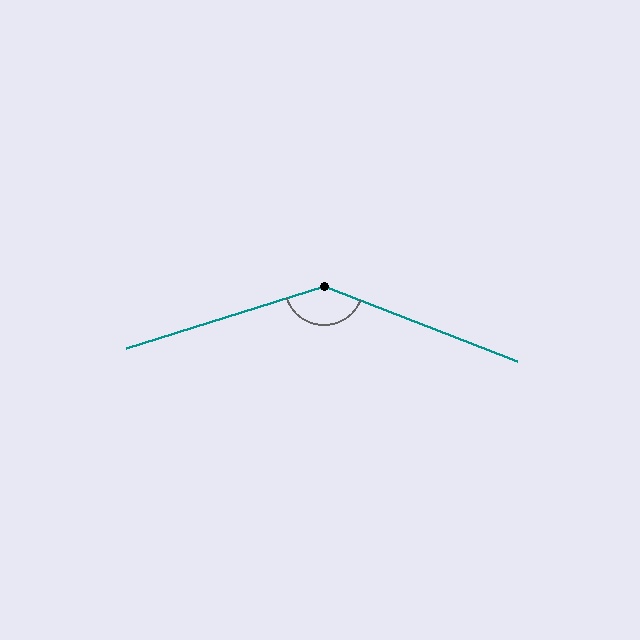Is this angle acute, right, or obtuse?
It is obtuse.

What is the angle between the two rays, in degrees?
Approximately 141 degrees.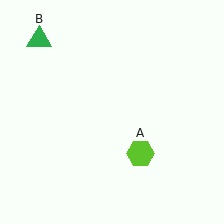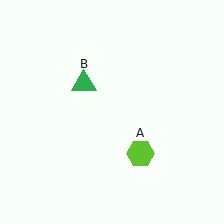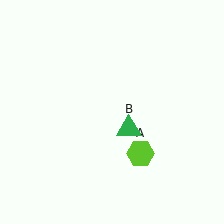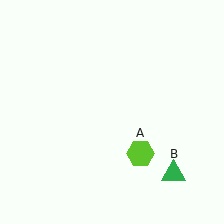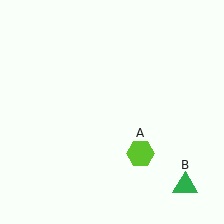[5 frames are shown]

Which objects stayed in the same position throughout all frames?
Lime hexagon (object A) remained stationary.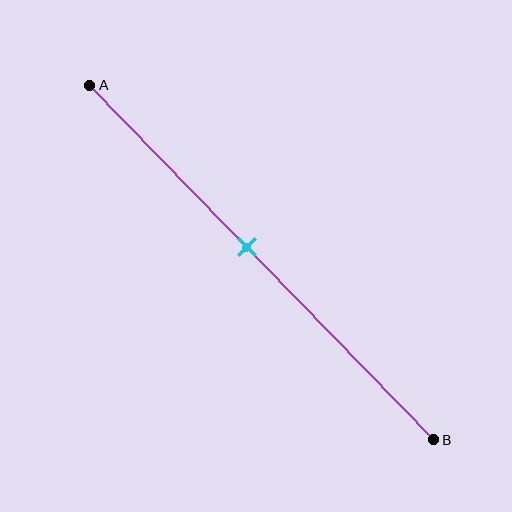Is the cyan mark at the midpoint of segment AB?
No, the mark is at about 45% from A, not at the 50% midpoint.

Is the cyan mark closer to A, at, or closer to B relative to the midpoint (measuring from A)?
The cyan mark is closer to point A than the midpoint of segment AB.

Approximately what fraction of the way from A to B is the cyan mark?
The cyan mark is approximately 45% of the way from A to B.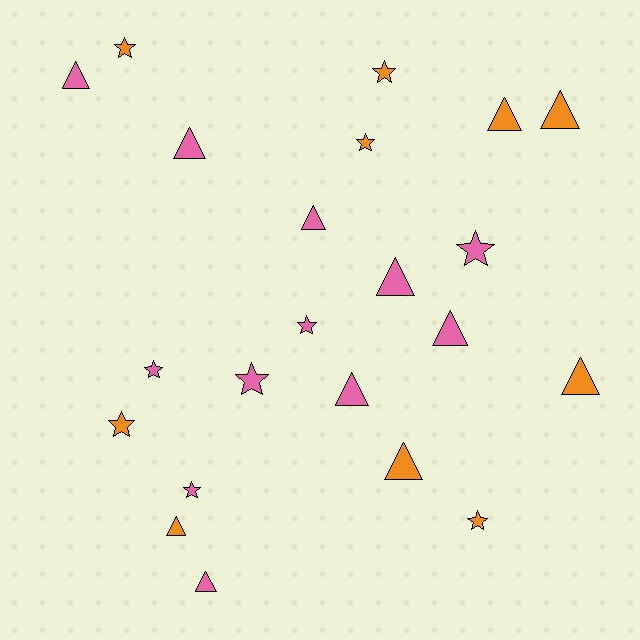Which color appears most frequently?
Pink, with 12 objects.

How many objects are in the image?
There are 22 objects.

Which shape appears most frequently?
Triangle, with 12 objects.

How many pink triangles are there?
There are 7 pink triangles.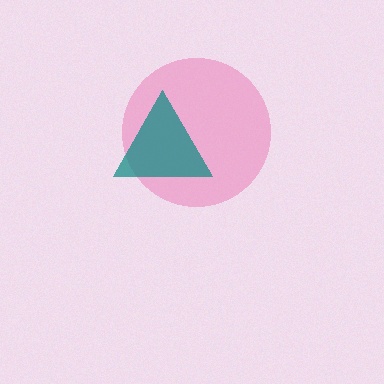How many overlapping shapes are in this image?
There are 2 overlapping shapes in the image.